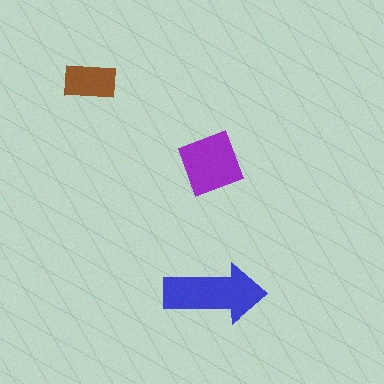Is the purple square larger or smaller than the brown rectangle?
Larger.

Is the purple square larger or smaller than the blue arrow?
Smaller.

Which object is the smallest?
The brown rectangle.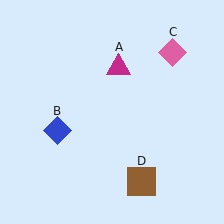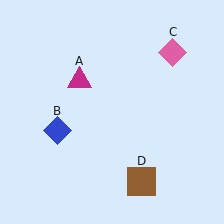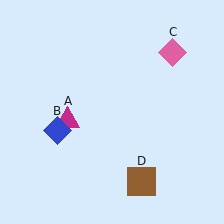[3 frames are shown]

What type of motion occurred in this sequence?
The magenta triangle (object A) rotated counterclockwise around the center of the scene.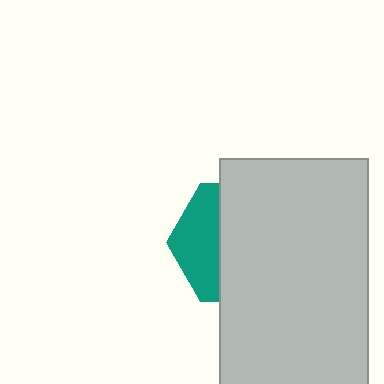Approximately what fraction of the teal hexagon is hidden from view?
Roughly 65% of the teal hexagon is hidden behind the light gray rectangle.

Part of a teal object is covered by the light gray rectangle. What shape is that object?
It is a hexagon.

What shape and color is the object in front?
The object in front is a light gray rectangle.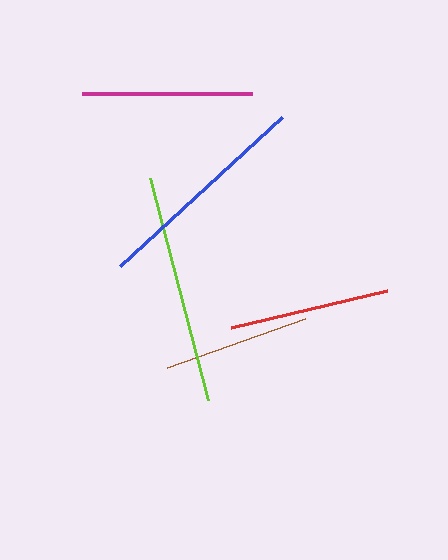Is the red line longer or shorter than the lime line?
The lime line is longer than the red line.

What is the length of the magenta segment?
The magenta segment is approximately 169 pixels long.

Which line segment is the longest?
The lime line is the longest at approximately 229 pixels.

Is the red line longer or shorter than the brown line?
The red line is longer than the brown line.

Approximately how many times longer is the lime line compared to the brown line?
The lime line is approximately 1.6 times the length of the brown line.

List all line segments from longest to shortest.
From longest to shortest: lime, blue, magenta, red, brown.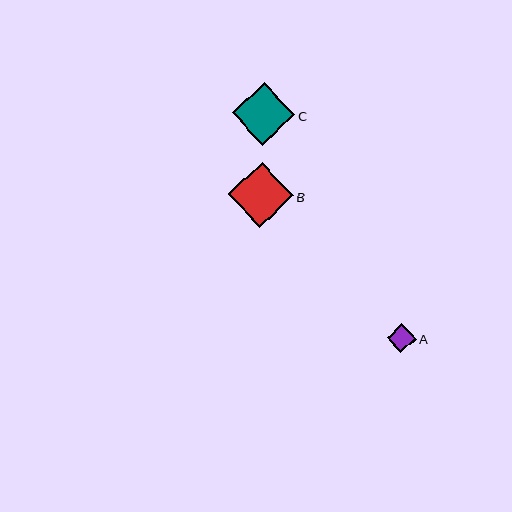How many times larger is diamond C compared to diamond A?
Diamond C is approximately 2.2 times the size of diamond A.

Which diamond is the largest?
Diamond B is the largest with a size of approximately 65 pixels.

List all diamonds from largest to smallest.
From largest to smallest: B, C, A.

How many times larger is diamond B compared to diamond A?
Diamond B is approximately 2.3 times the size of diamond A.